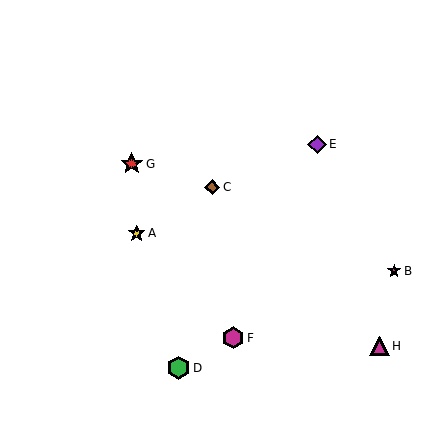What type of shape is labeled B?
Shape B is a magenta star.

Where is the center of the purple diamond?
The center of the purple diamond is at (317, 144).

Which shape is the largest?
The green hexagon (labeled D) is the largest.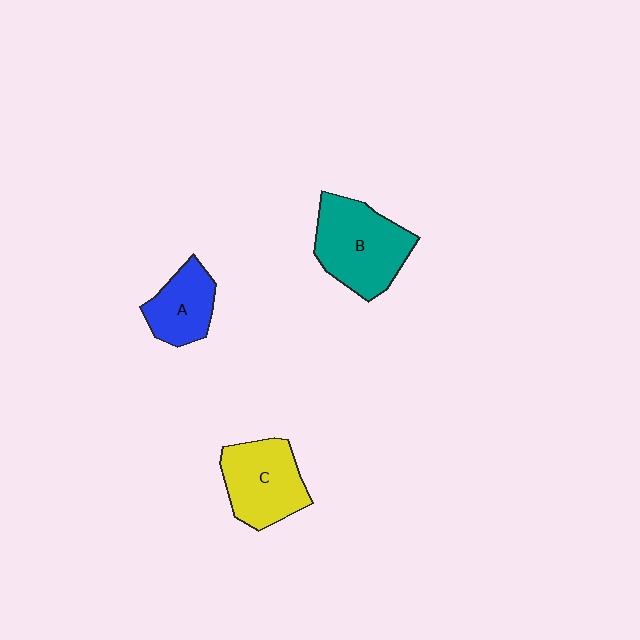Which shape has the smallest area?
Shape A (blue).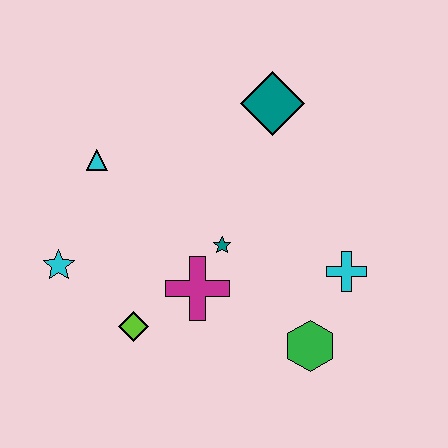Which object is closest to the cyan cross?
The green hexagon is closest to the cyan cross.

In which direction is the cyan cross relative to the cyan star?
The cyan cross is to the right of the cyan star.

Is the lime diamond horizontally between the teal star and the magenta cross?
No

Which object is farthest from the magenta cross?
The teal diamond is farthest from the magenta cross.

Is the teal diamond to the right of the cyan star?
Yes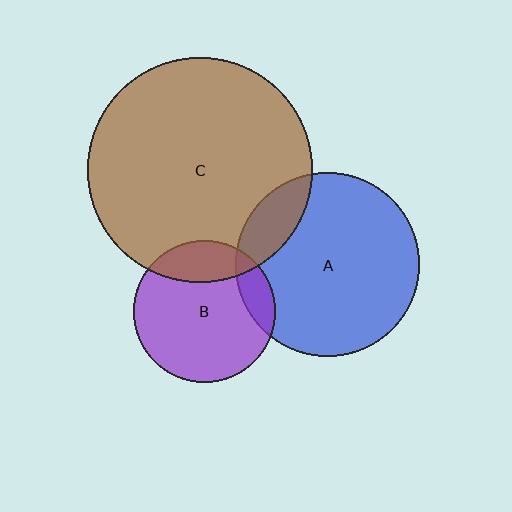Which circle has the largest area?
Circle C (brown).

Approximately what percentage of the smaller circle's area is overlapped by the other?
Approximately 15%.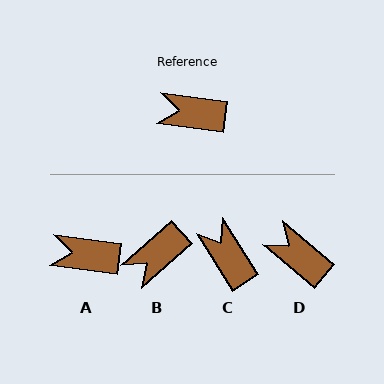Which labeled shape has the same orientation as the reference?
A.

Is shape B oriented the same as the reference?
No, it is off by about 49 degrees.